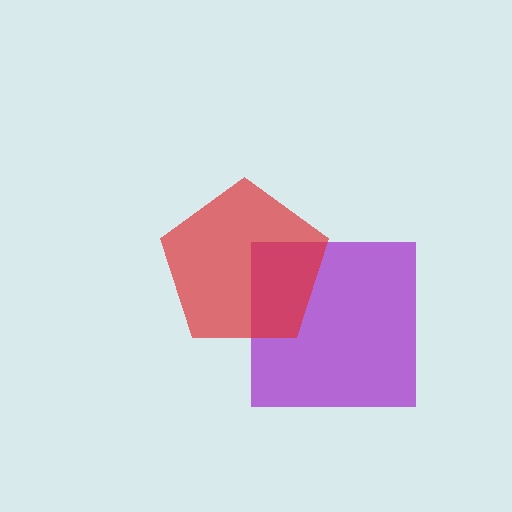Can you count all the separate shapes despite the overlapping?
Yes, there are 2 separate shapes.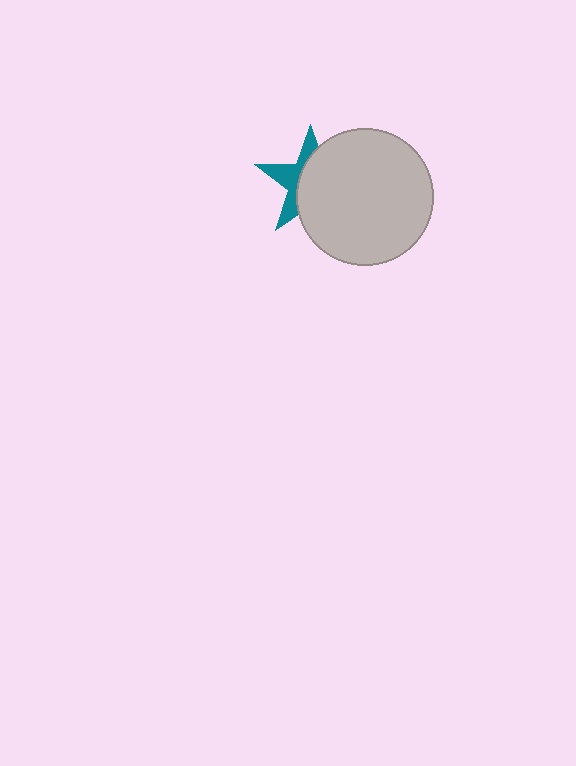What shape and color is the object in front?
The object in front is a light gray circle.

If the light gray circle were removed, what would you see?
You would see the complete teal star.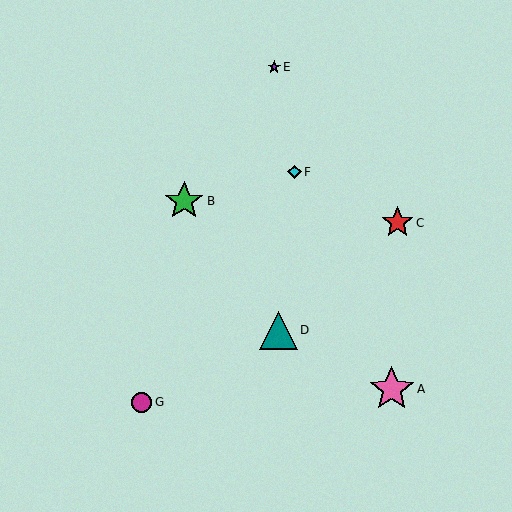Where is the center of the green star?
The center of the green star is at (184, 201).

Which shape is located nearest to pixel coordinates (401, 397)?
The pink star (labeled A) at (392, 389) is nearest to that location.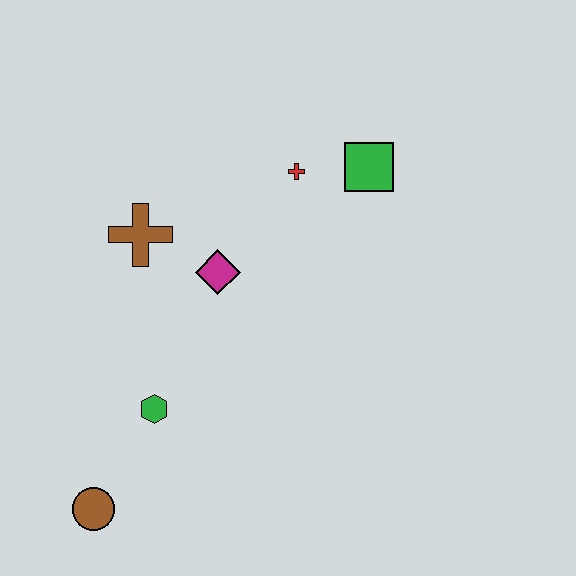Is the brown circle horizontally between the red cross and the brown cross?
No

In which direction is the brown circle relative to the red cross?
The brown circle is below the red cross.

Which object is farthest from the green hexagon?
The green square is farthest from the green hexagon.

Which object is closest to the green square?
The red cross is closest to the green square.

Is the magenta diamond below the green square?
Yes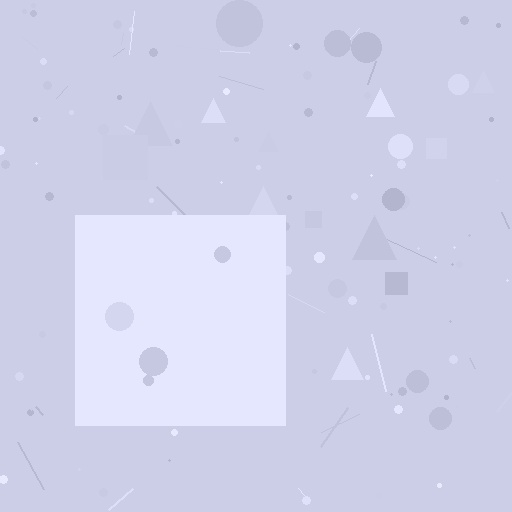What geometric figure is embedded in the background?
A square is embedded in the background.